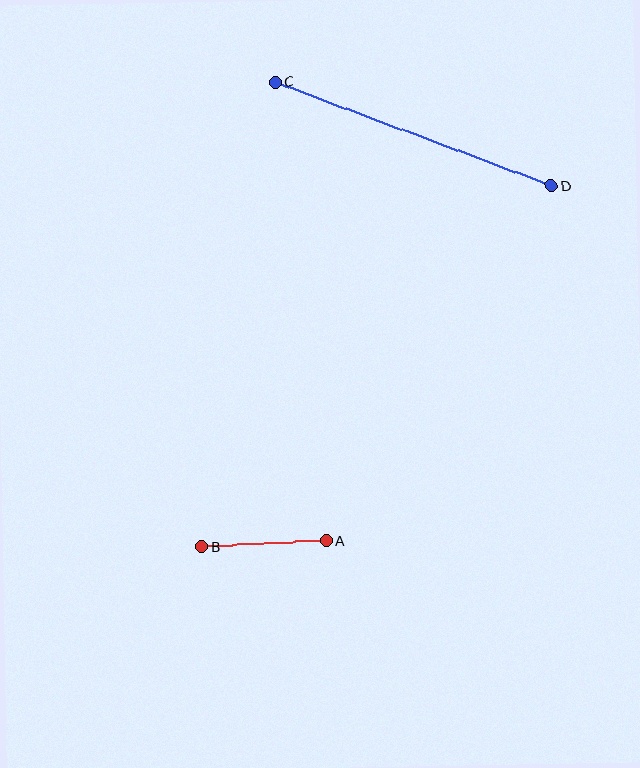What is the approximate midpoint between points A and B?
The midpoint is at approximately (264, 544) pixels.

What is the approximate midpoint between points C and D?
The midpoint is at approximately (413, 134) pixels.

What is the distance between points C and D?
The distance is approximately 295 pixels.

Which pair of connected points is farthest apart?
Points C and D are farthest apart.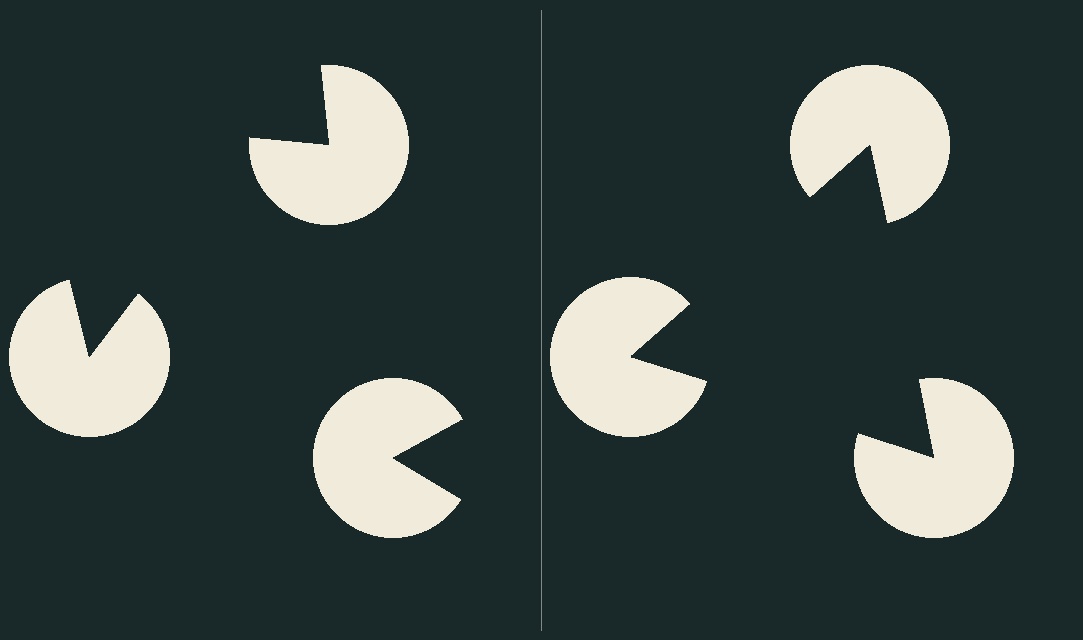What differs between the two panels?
The pac-man discs are positioned identically on both sides; only the wedge orientations differ. On the right they align to a triangle; on the left they are misaligned.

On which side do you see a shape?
An illusory triangle appears on the right side. On the left side the wedge cuts are rotated, so no coherent shape forms.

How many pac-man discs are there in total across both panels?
6 — 3 on each side.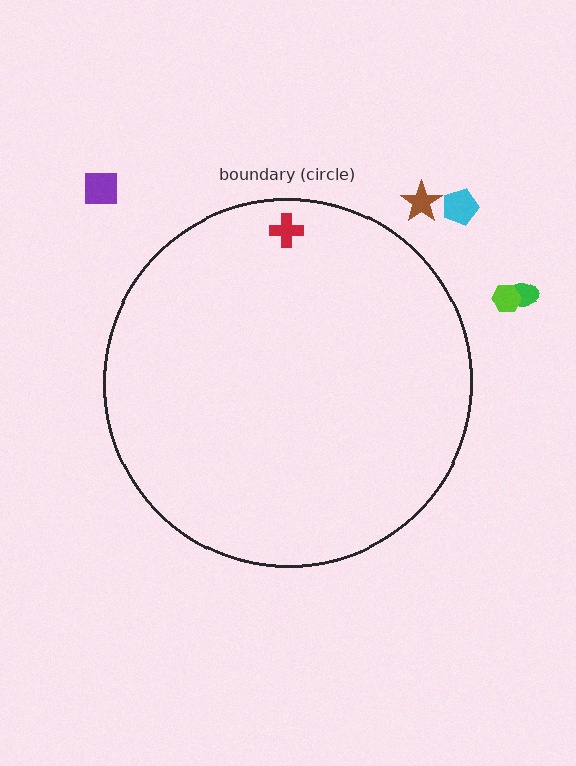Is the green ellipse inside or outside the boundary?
Outside.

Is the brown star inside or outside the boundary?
Outside.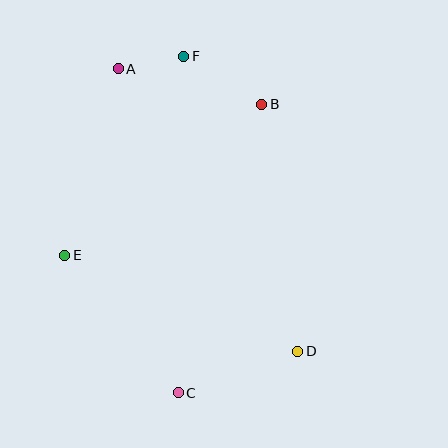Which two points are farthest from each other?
Points C and F are farthest from each other.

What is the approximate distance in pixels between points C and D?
The distance between C and D is approximately 127 pixels.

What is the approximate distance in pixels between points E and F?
The distance between E and F is approximately 232 pixels.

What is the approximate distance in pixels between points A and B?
The distance between A and B is approximately 148 pixels.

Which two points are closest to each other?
Points A and F are closest to each other.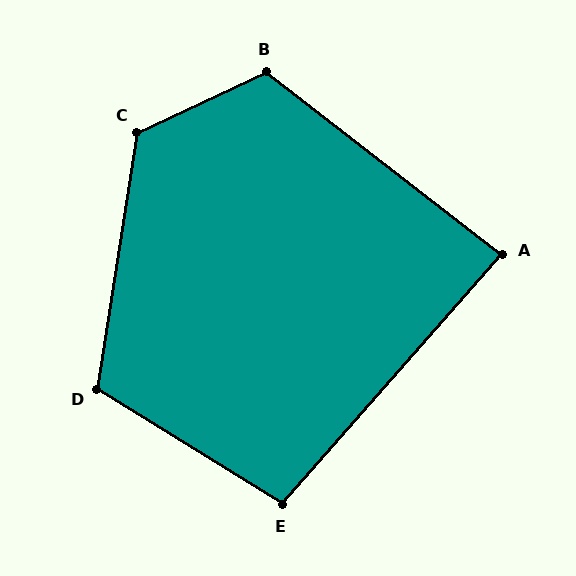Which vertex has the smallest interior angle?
A, at approximately 86 degrees.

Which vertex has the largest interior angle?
C, at approximately 124 degrees.